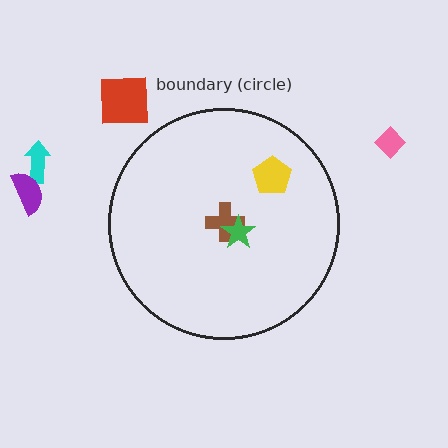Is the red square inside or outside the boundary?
Outside.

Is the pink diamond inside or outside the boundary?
Outside.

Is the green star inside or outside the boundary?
Inside.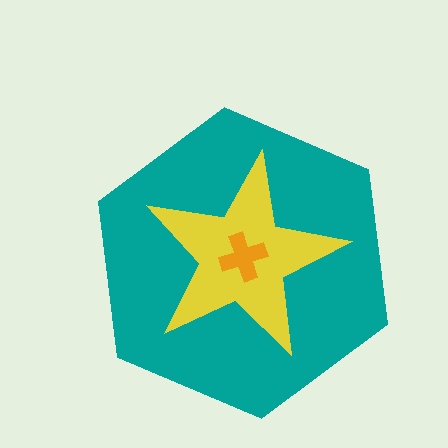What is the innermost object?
The orange cross.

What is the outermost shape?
The teal hexagon.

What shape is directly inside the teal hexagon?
The yellow star.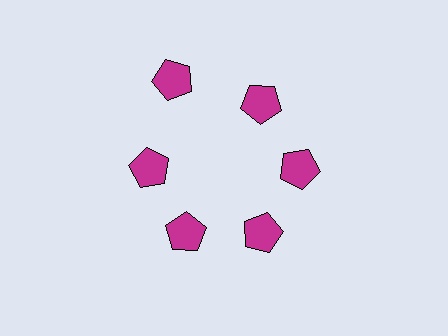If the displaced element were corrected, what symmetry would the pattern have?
It would have 6-fold rotational symmetry — the pattern would map onto itself every 60 degrees.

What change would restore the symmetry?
The symmetry would be restored by moving it inward, back onto the ring so that all 6 pentagons sit at equal angles and equal distance from the center.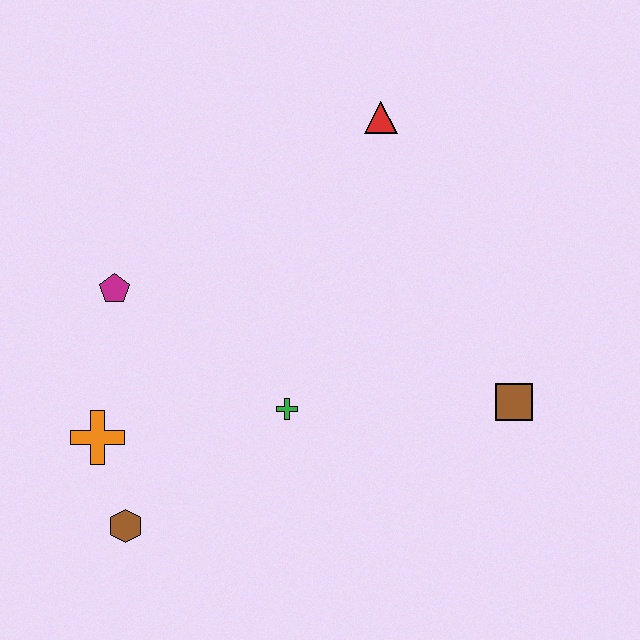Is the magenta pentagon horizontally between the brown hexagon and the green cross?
No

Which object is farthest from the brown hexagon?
The red triangle is farthest from the brown hexagon.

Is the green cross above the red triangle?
No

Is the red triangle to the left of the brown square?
Yes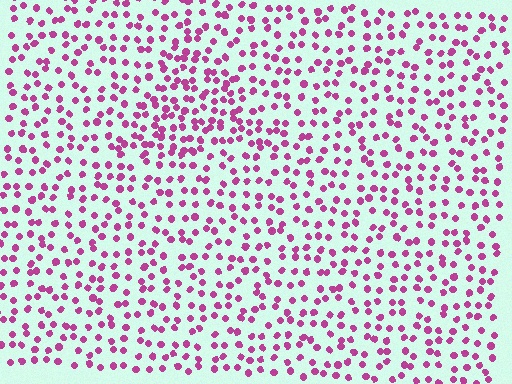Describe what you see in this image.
The image contains small magenta elements arranged at two different densities. A triangle-shaped region is visible where the elements are more densely packed than the surrounding area.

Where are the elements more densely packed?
The elements are more densely packed inside the triangle boundary.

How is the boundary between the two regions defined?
The boundary is defined by a change in element density (approximately 1.7x ratio). All elements are the same color, size, and shape.